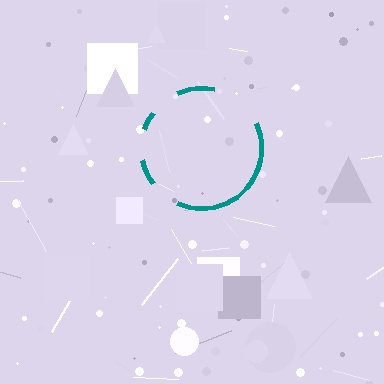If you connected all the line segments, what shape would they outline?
They would outline a circle.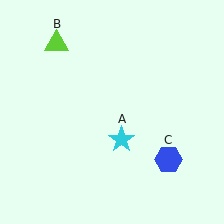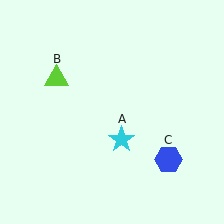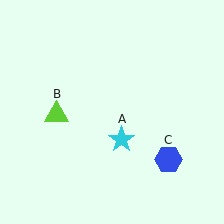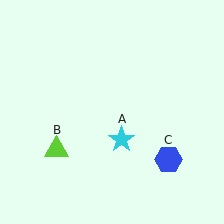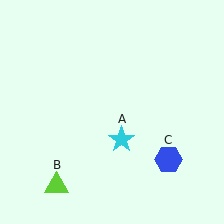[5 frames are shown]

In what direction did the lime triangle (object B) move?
The lime triangle (object B) moved down.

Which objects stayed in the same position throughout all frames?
Cyan star (object A) and blue hexagon (object C) remained stationary.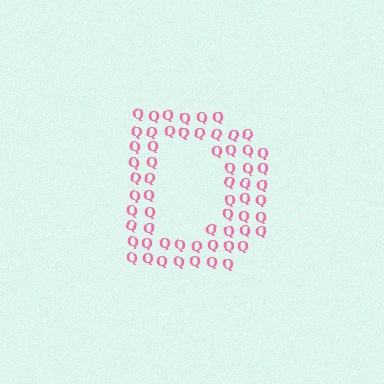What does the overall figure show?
The overall figure shows the letter D.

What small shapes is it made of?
It is made of small letter Q's.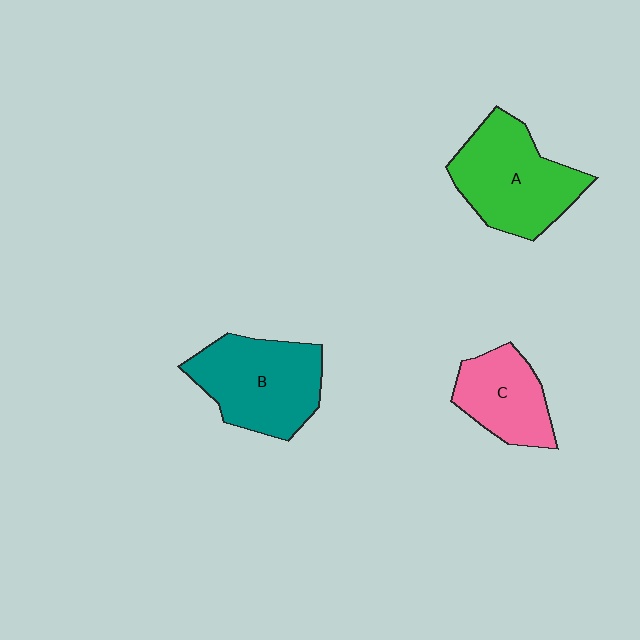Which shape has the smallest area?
Shape C (pink).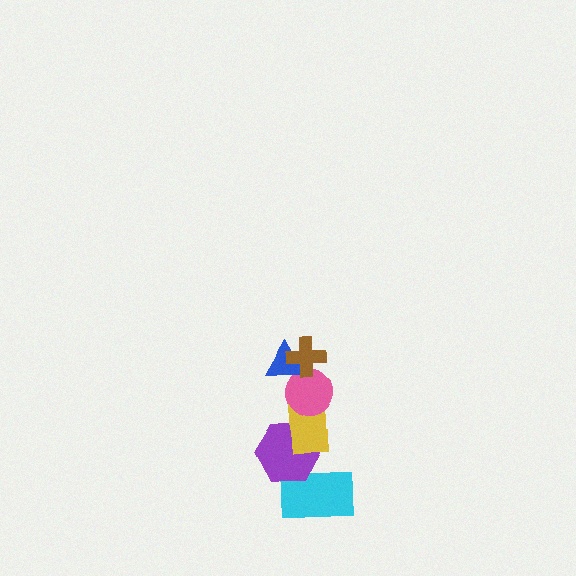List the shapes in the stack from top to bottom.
From top to bottom: the brown cross, the blue triangle, the pink circle, the yellow rectangle, the purple hexagon, the cyan rectangle.